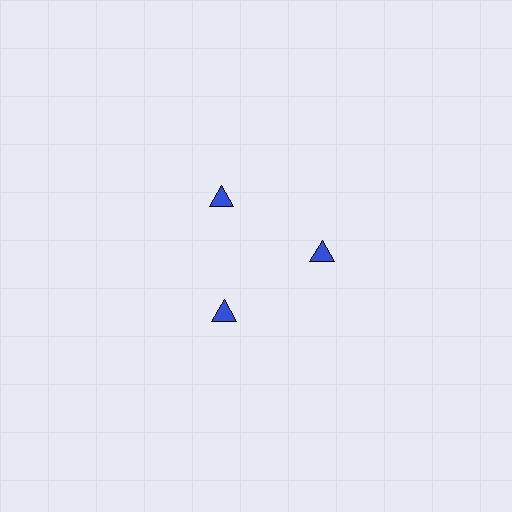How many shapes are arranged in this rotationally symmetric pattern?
There are 3 shapes, arranged in 3 groups of 1.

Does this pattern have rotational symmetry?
Yes, this pattern has 3-fold rotational symmetry. It looks the same after rotating 120 degrees around the center.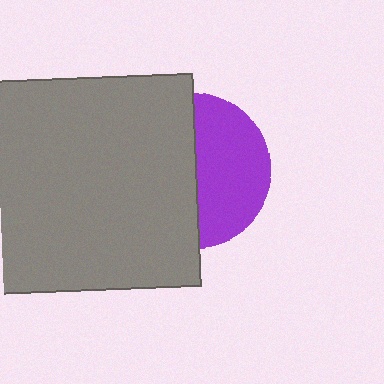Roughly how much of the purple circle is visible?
About half of it is visible (roughly 48%).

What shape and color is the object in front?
The object in front is a gray rectangle.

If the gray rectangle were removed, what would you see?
You would see the complete purple circle.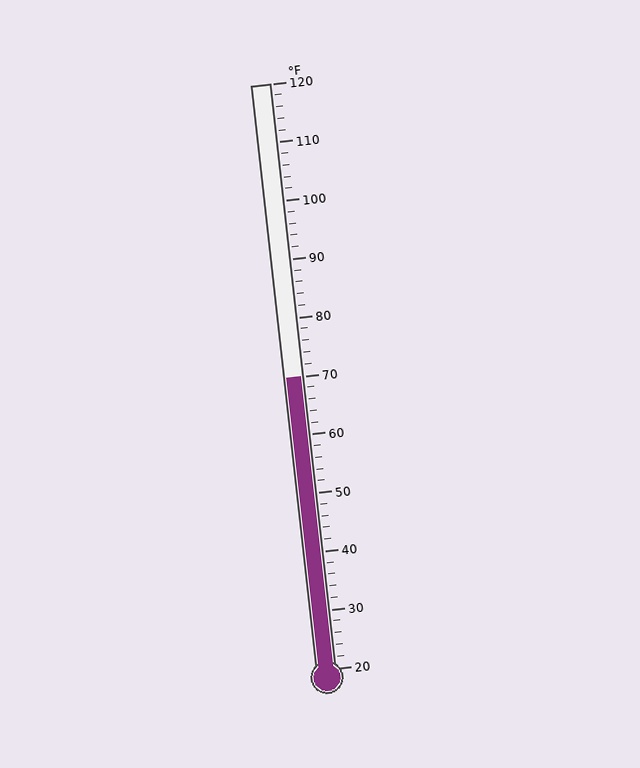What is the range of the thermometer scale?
The thermometer scale ranges from 20°F to 120°F.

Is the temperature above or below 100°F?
The temperature is below 100°F.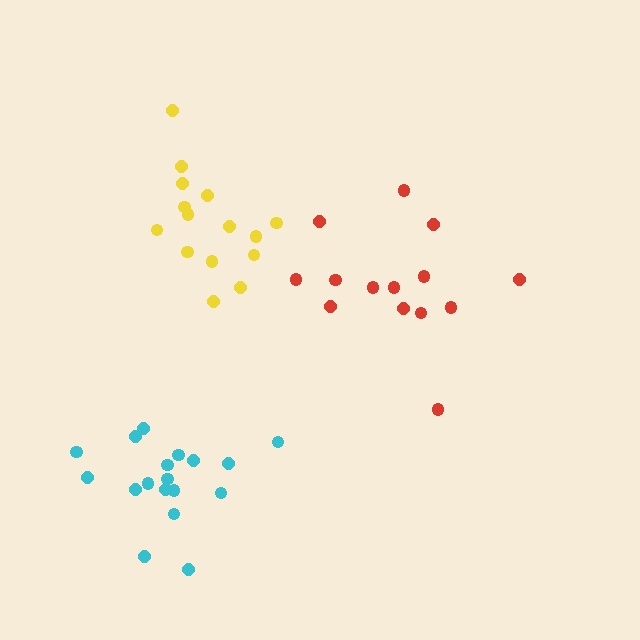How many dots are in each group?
Group 1: 14 dots, Group 2: 15 dots, Group 3: 18 dots (47 total).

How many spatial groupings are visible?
There are 3 spatial groupings.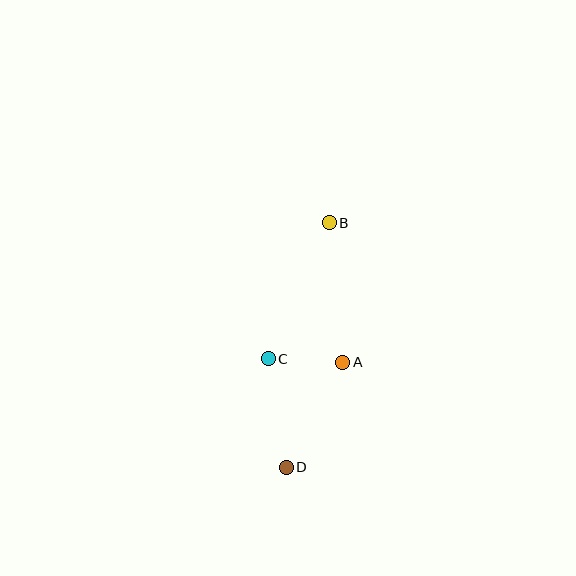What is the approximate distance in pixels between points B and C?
The distance between B and C is approximately 149 pixels.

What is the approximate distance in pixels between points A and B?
The distance between A and B is approximately 140 pixels.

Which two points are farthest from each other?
Points B and D are farthest from each other.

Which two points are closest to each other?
Points A and C are closest to each other.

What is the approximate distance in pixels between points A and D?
The distance between A and D is approximately 120 pixels.